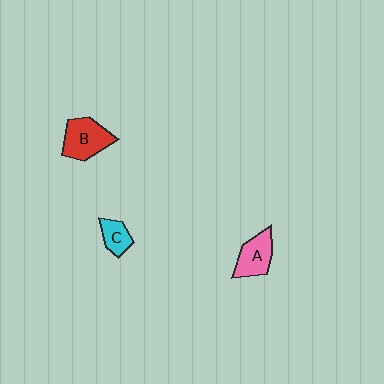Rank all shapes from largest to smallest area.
From largest to smallest: B (red), A (pink), C (cyan).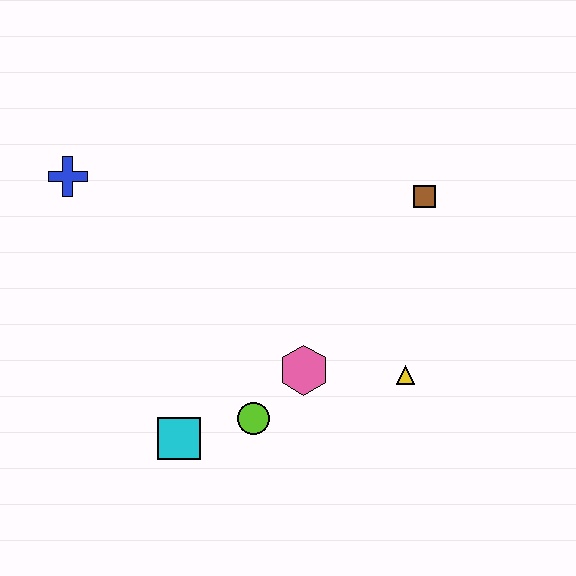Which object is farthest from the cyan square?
The brown square is farthest from the cyan square.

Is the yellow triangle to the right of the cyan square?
Yes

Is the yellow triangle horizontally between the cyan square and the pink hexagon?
No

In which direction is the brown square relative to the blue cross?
The brown square is to the right of the blue cross.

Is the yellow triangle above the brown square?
No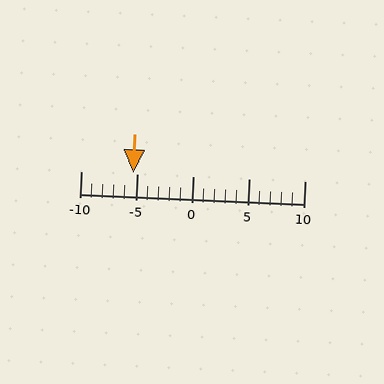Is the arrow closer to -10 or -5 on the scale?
The arrow is closer to -5.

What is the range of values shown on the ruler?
The ruler shows values from -10 to 10.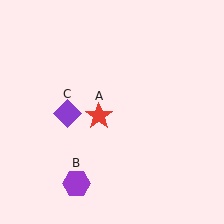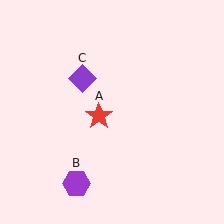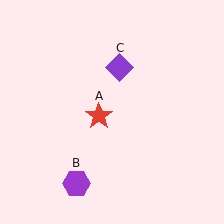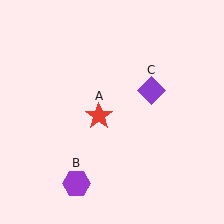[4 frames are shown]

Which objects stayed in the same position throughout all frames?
Red star (object A) and purple hexagon (object B) remained stationary.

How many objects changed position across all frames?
1 object changed position: purple diamond (object C).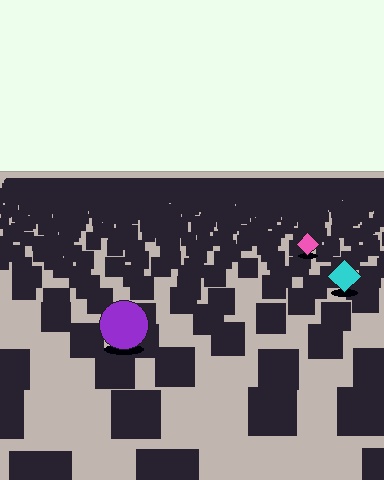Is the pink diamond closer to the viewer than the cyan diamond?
No. The cyan diamond is closer — you can tell from the texture gradient: the ground texture is coarser near it.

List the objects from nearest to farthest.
From nearest to farthest: the purple circle, the cyan diamond, the pink diamond.